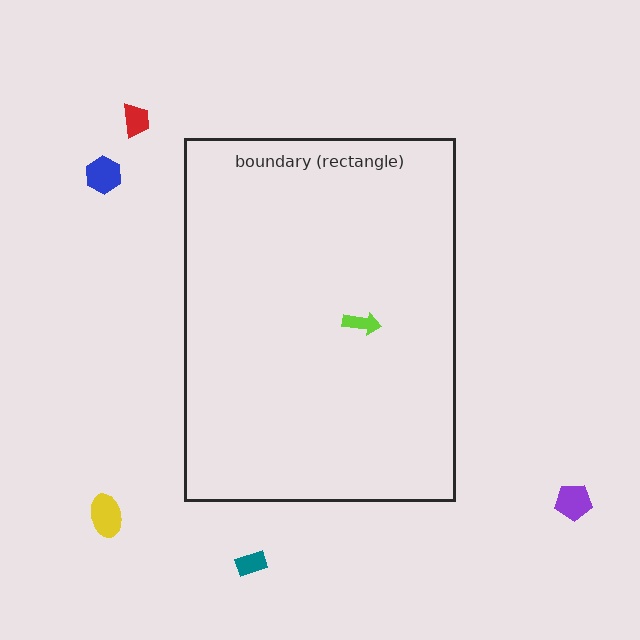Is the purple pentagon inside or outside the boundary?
Outside.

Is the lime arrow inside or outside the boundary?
Inside.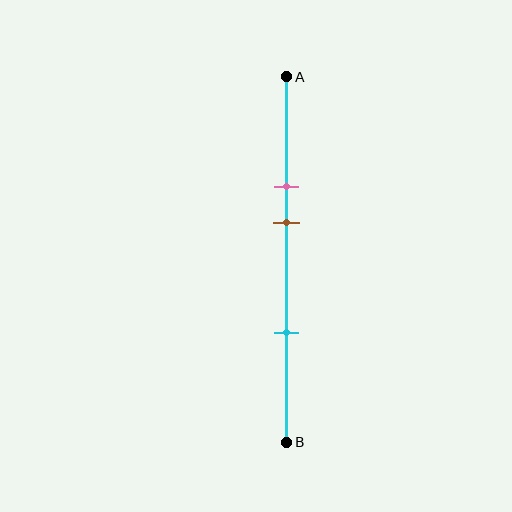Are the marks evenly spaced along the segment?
No, the marks are not evenly spaced.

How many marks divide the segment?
There are 3 marks dividing the segment.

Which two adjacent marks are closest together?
The pink and brown marks are the closest adjacent pair.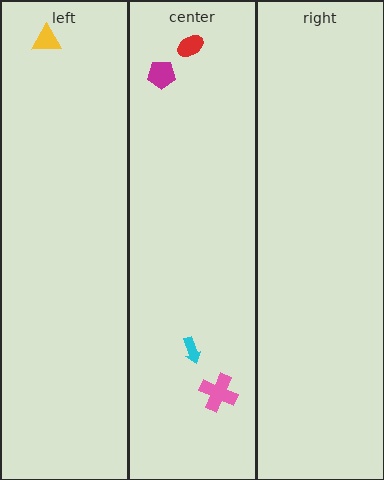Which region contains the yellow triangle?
The left region.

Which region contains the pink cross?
The center region.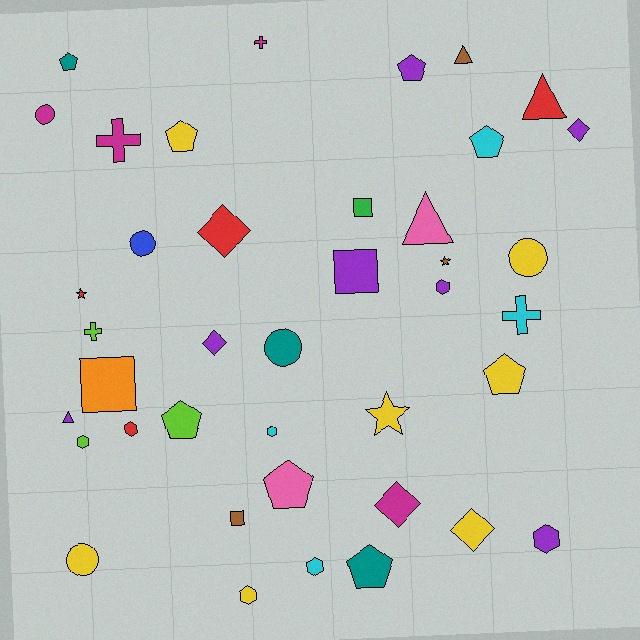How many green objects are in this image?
There is 1 green object.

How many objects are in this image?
There are 40 objects.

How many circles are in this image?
There are 5 circles.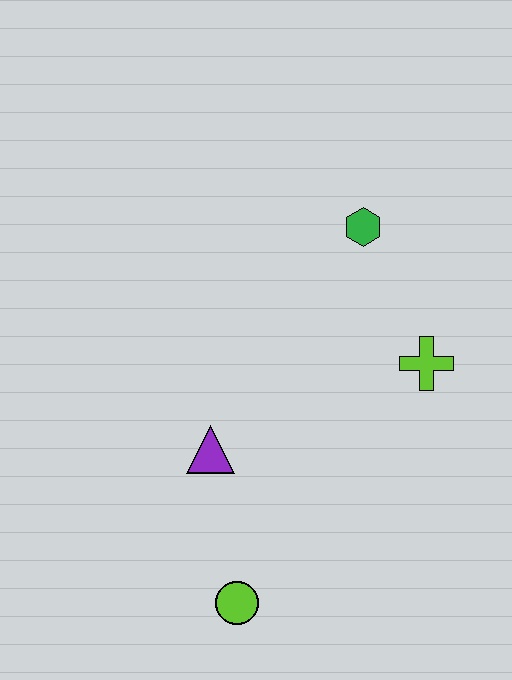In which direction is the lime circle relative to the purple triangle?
The lime circle is below the purple triangle.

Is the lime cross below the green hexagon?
Yes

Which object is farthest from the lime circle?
The green hexagon is farthest from the lime circle.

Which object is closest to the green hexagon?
The lime cross is closest to the green hexagon.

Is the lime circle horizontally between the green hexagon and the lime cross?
No